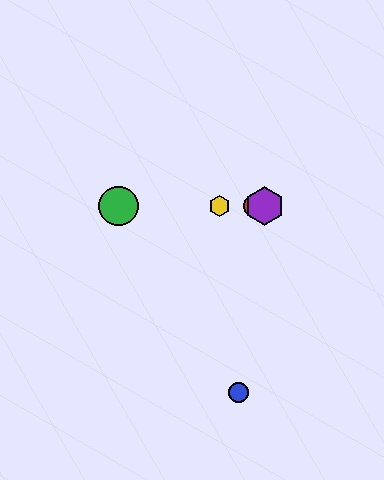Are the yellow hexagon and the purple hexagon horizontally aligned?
Yes, both are at y≈206.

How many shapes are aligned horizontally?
4 shapes (the red circle, the green circle, the yellow hexagon, the purple hexagon) are aligned horizontally.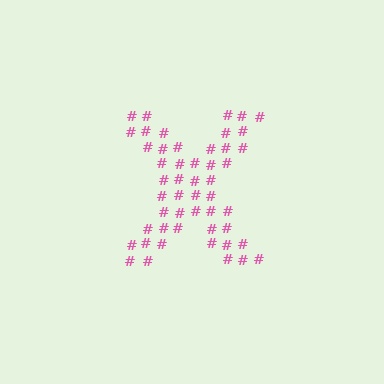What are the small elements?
The small elements are hash symbols.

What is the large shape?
The large shape is the letter X.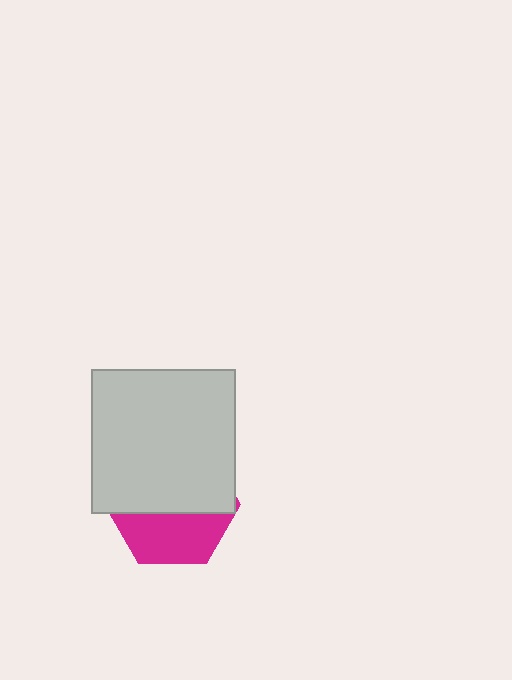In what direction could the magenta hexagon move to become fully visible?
The magenta hexagon could move down. That would shift it out from behind the light gray square entirely.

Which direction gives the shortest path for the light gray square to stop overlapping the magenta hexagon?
Moving up gives the shortest separation.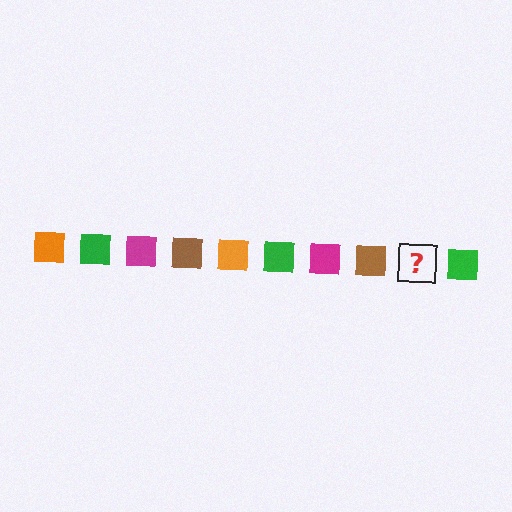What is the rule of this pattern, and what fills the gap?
The rule is that the pattern cycles through orange, green, magenta, brown squares. The gap should be filled with an orange square.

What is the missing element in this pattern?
The missing element is an orange square.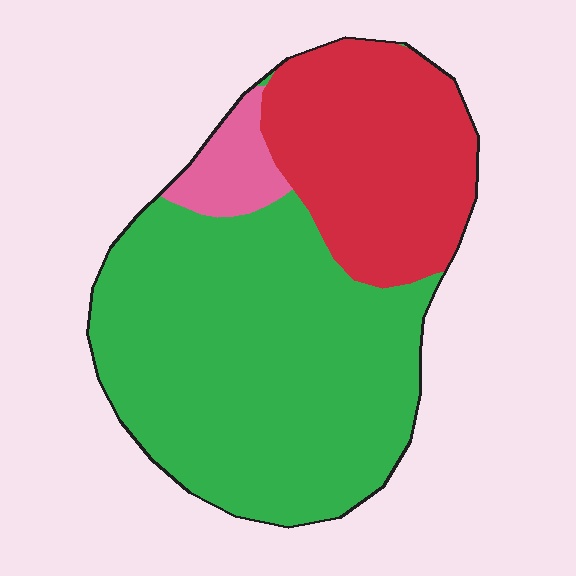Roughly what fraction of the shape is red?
Red takes up about one third (1/3) of the shape.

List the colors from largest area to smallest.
From largest to smallest: green, red, pink.